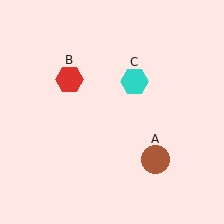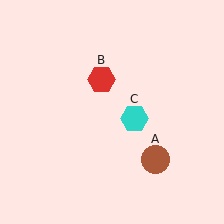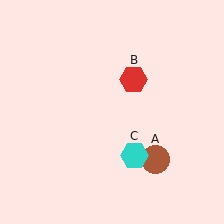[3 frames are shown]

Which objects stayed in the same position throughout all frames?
Brown circle (object A) remained stationary.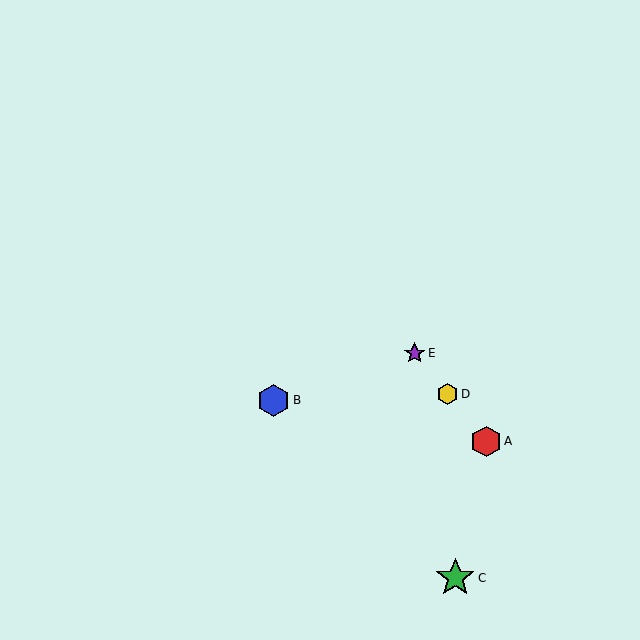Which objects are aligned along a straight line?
Objects A, D, E are aligned along a straight line.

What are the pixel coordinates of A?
Object A is at (486, 441).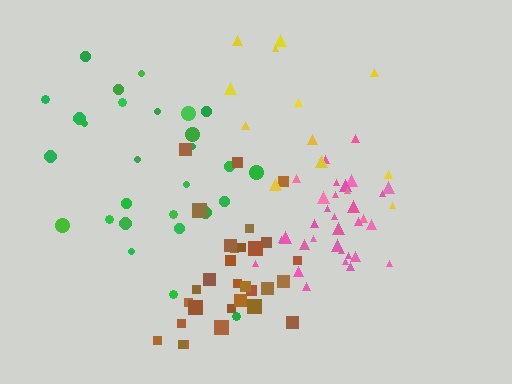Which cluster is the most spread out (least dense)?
Yellow.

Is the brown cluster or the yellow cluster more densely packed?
Brown.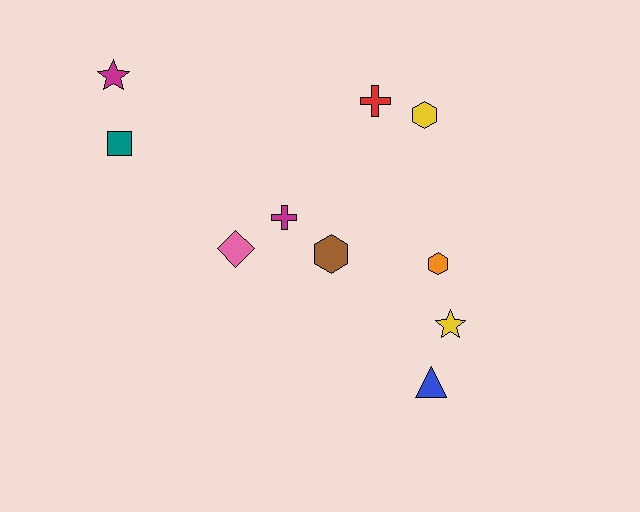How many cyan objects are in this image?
There are no cyan objects.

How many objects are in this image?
There are 10 objects.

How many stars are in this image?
There are 2 stars.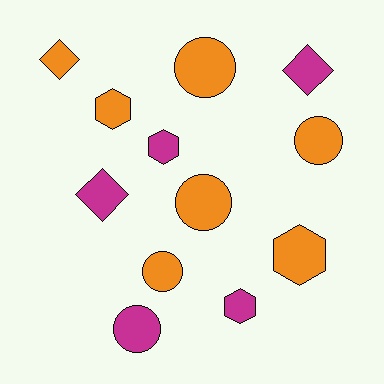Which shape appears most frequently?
Circle, with 5 objects.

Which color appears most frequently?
Orange, with 7 objects.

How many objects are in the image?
There are 12 objects.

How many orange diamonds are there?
There is 1 orange diamond.